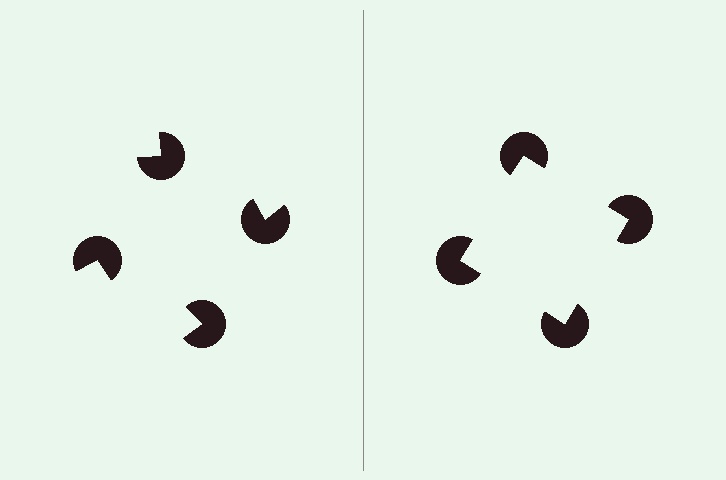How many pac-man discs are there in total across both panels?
8 — 4 on each side.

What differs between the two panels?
The pac-man discs are positioned identically on both sides; only the wedge orientations differ. On the right they align to a square; on the left they are misaligned.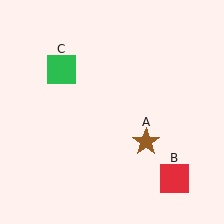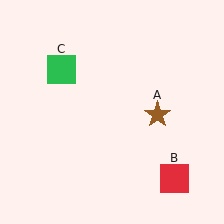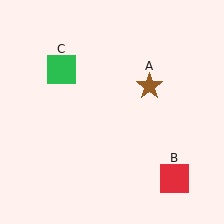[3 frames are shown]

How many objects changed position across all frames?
1 object changed position: brown star (object A).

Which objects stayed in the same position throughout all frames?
Red square (object B) and green square (object C) remained stationary.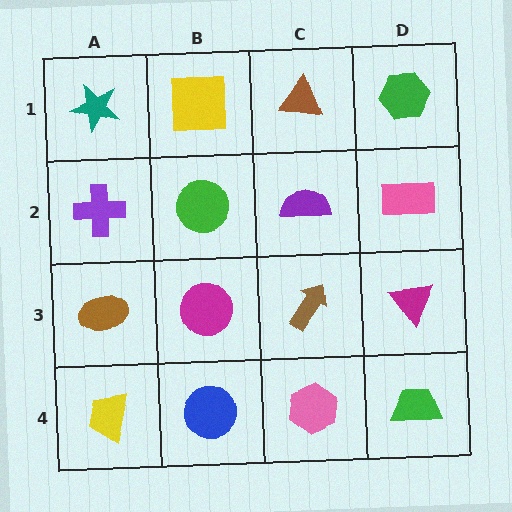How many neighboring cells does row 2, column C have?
4.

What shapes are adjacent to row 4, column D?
A magenta triangle (row 3, column D), a pink hexagon (row 4, column C).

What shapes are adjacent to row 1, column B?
A green circle (row 2, column B), a teal star (row 1, column A), a brown triangle (row 1, column C).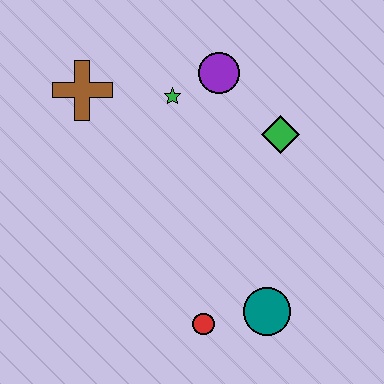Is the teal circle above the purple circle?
No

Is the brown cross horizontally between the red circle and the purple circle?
No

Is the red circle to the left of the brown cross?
No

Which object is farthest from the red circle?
The brown cross is farthest from the red circle.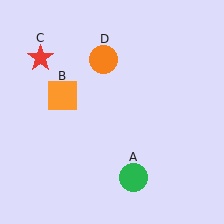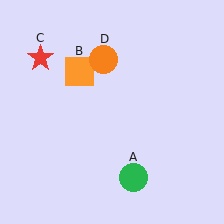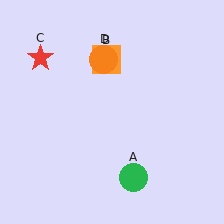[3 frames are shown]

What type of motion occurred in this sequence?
The orange square (object B) rotated clockwise around the center of the scene.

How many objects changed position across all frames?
1 object changed position: orange square (object B).